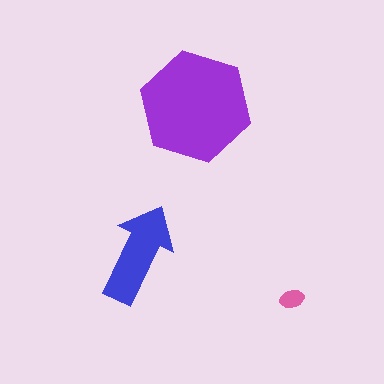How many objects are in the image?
There are 3 objects in the image.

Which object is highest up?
The purple hexagon is topmost.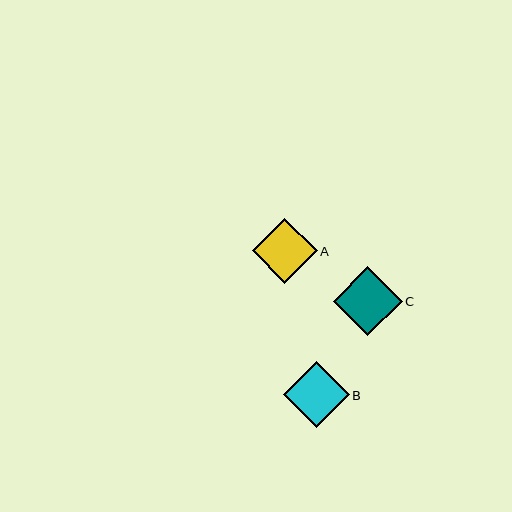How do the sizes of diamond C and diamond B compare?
Diamond C and diamond B are approximately the same size.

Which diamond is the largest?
Diamond C is the largest with a size of approximately 69 pixels.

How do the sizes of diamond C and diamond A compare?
Diamond C and diamond A are approximately the same size.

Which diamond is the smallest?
Diamond A is the smallest with a size of approximately 64 pixels.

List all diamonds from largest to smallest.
From largest to smallest: C, B, A.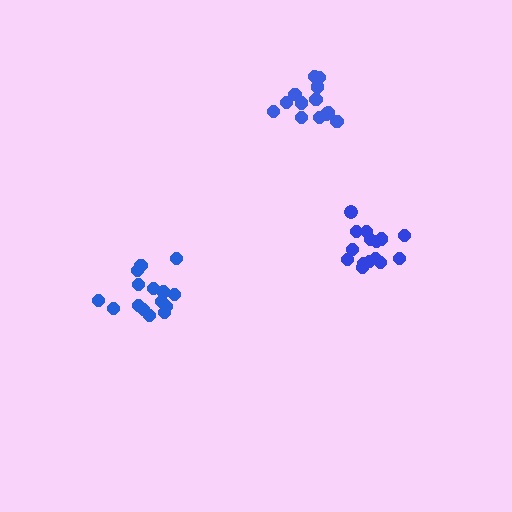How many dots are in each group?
Group 1: 13 dots, Group 2: 15 dots, Group 3: 15 dots (43 total).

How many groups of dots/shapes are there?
There are 3 groups.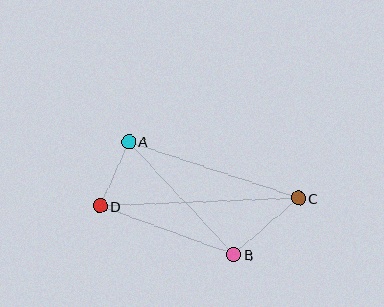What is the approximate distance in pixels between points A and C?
The distance between A and C is approximately 180 pixels.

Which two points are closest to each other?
Points A and D are closest to each other.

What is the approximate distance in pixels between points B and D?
The distance between B and D is approximately 142 pixels.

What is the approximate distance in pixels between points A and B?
The distance between A and B is approximately 154 pixels.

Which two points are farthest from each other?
Points C and D are farthest from each other.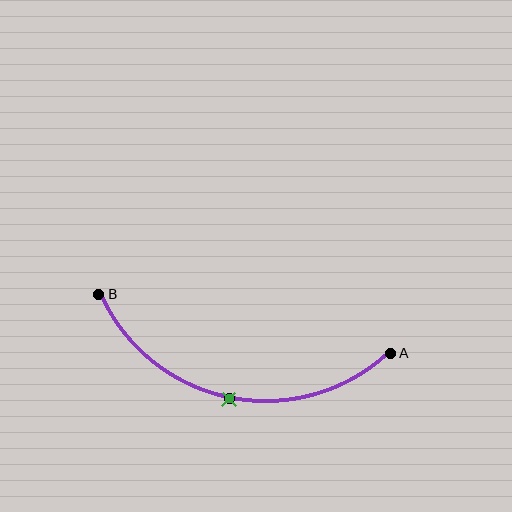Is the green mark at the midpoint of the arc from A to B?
Yes. The green mark lies on the arc at equal arc-length from both A and B — it is the arc midpoint.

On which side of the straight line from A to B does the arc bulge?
The arc bulges below the straight line connecting A and B.